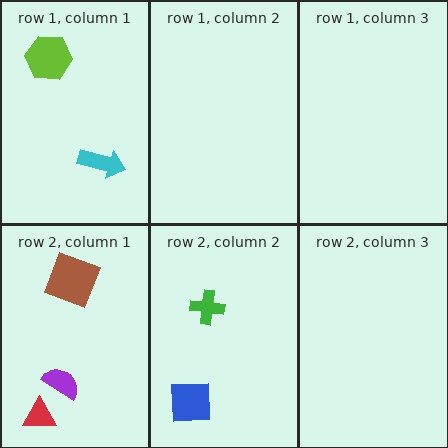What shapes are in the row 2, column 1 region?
The brown square, the purple semicircle, the red triangle.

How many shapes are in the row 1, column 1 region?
2.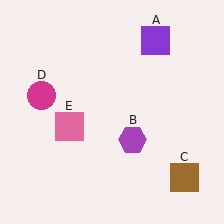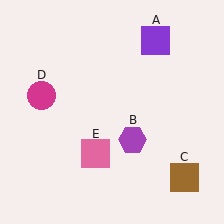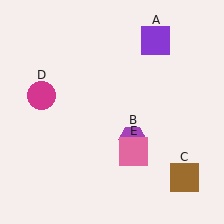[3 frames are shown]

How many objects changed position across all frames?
1 object changed position: pink square (object E).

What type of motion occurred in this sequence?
The pink square (object E) rotated counterclockwise around the center of the scene.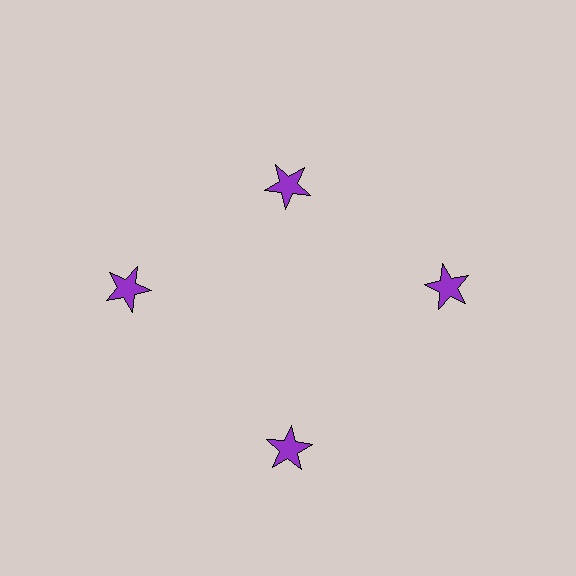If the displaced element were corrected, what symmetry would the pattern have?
It would have 4-fold rotational symmetry — the pattern would map onto itself every 90 degrees.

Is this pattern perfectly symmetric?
No. The 4 purple stars are arranged in a ring, but one element near the 12 o'clock position is pulled inward toward the center, breaking the 4-fold rotational symmetry.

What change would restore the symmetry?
The symmetry would be restored by moving it outward, back onto the ring so that all 4 stars sit at equal angles and equal distance from the center.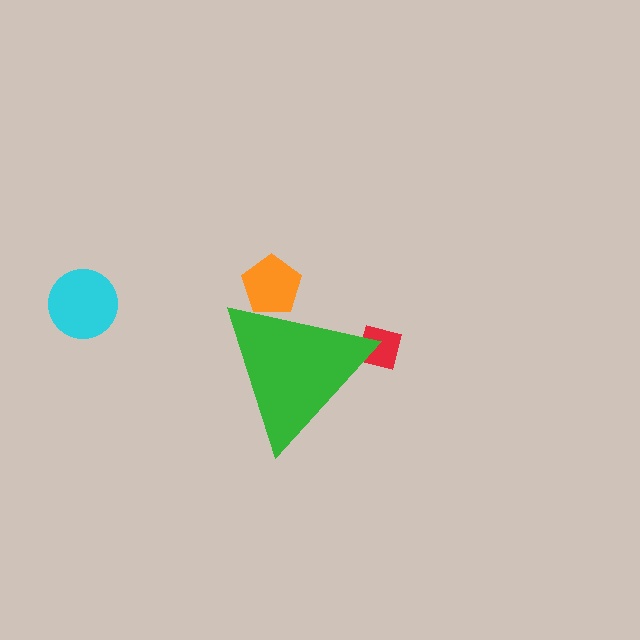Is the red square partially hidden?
Yes, the red square is partially hidden behind the green triangle.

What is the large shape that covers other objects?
A green triangle.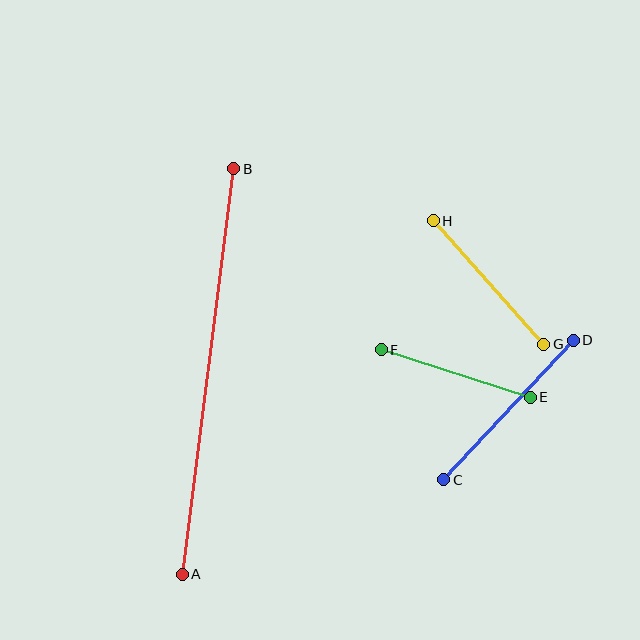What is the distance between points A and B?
The distance is approximately 409 pixels.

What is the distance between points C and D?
The distance is approximately 190 pixels.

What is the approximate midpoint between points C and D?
The midpoint is at approximately (509, 410) pixels.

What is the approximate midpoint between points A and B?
The midpoint is at approximately (208, 371) pixels.